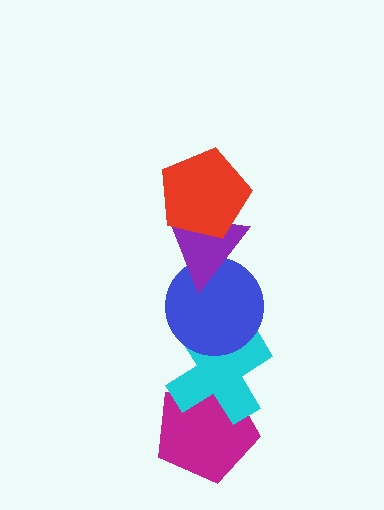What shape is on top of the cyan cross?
The blue circle is on top of the cyan cross.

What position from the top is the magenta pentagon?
The magenta pentagon is 5th from the top.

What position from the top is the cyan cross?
The cyan cross is 4th from the top.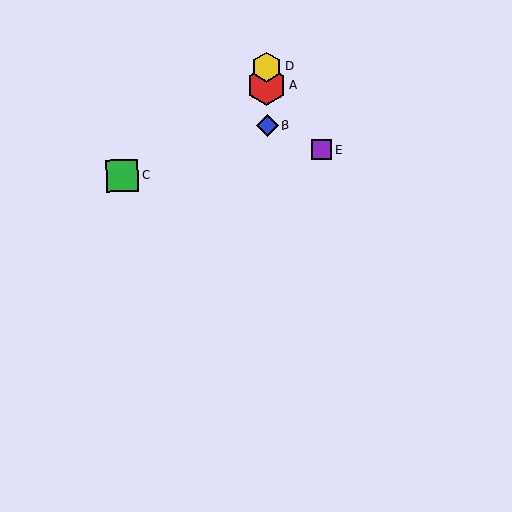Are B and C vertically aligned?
No, B is at x≈267 and C is at x≈123.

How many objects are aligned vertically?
3 objects (A, B, D) are aligned vertically.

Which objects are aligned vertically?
Objects A, B, D are aligned vertically.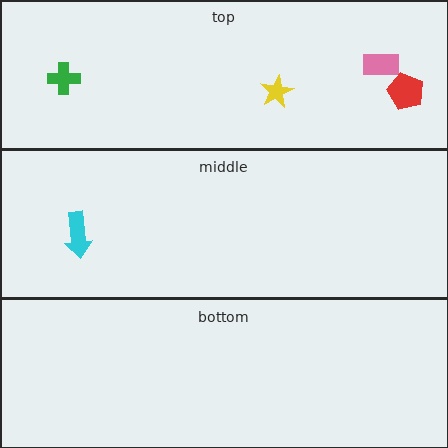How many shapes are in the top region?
4.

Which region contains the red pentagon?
The top region.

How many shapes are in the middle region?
1.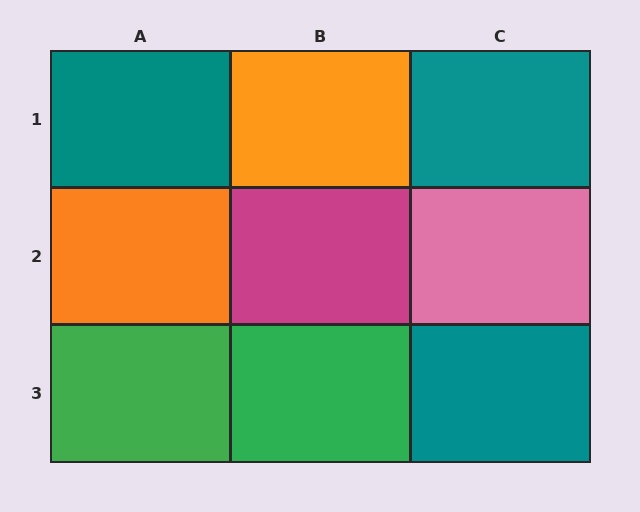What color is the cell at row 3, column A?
Green.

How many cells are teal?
3 cells are teal.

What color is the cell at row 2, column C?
Pink.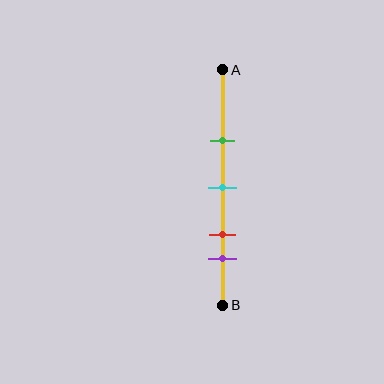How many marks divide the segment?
There are 4 marks dividing the segment.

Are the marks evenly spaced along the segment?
No, the marks are not evenly spaced.